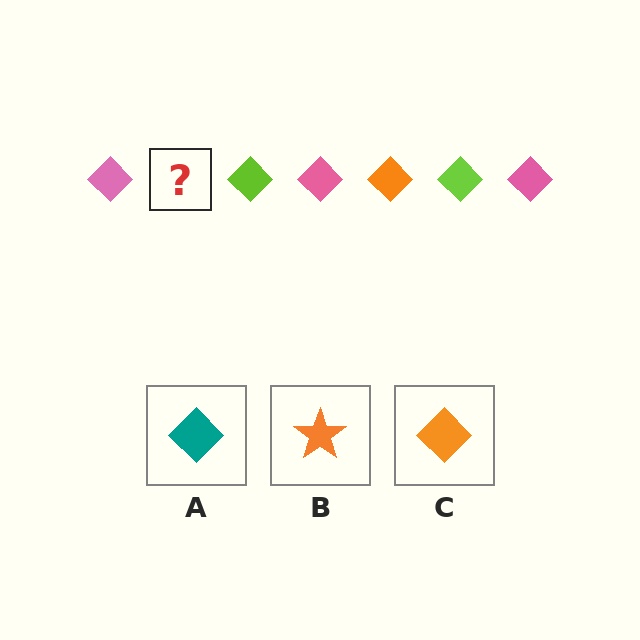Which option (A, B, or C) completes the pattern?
C.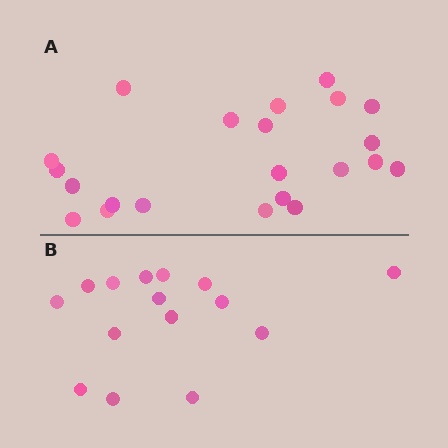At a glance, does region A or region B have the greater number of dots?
Region A (the top region) has more dots.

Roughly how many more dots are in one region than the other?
Region A has roughly 8 or so more dots than region B.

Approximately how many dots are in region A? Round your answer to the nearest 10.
About 20 dots. (The exact count is 22, which rounds to 20.)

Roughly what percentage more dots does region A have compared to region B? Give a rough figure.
About 45% more.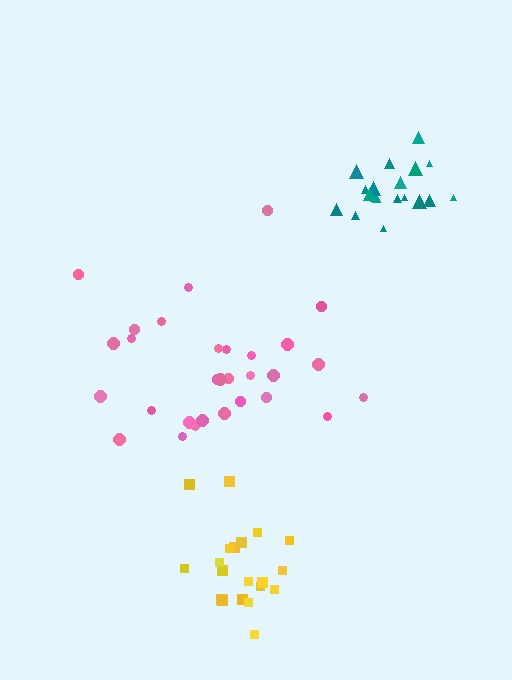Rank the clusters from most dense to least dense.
teal, yellow, pink.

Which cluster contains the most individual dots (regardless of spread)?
Pink (31).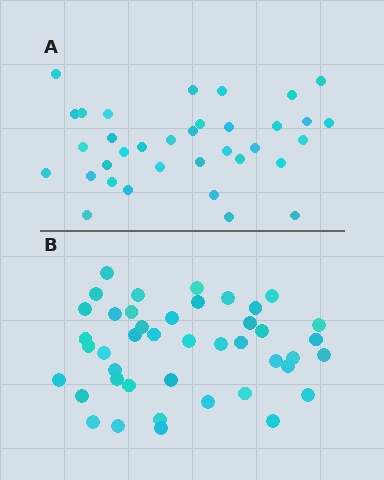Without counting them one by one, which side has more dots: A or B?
Region B (the bottom region) has more dots.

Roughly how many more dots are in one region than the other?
Region B has roughly 8 or so more dots than region A.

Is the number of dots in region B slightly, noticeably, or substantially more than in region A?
Region B has only slightly more — the two regions are fairly close. The ratio is roughly 1.2 to 1.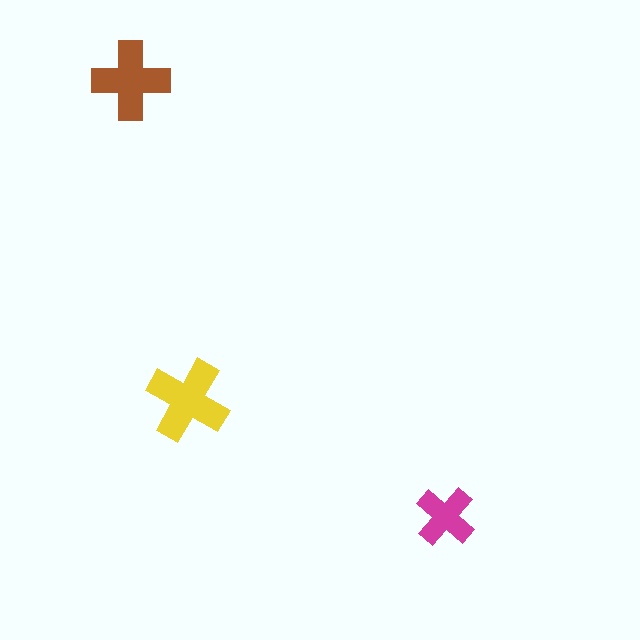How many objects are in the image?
There are 3 objects in the image.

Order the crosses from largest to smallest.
the yellow one, the brown one, the magenta one.